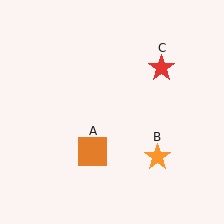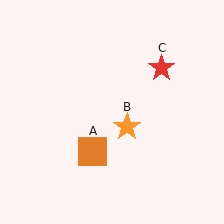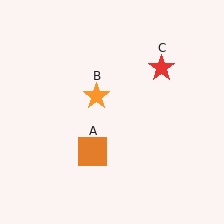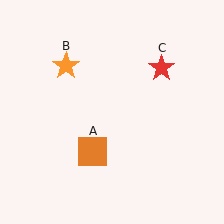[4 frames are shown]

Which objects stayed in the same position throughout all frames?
Orange square (object A) and red star (object C) remained stationary.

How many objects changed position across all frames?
1 object changed position: orange star (object B).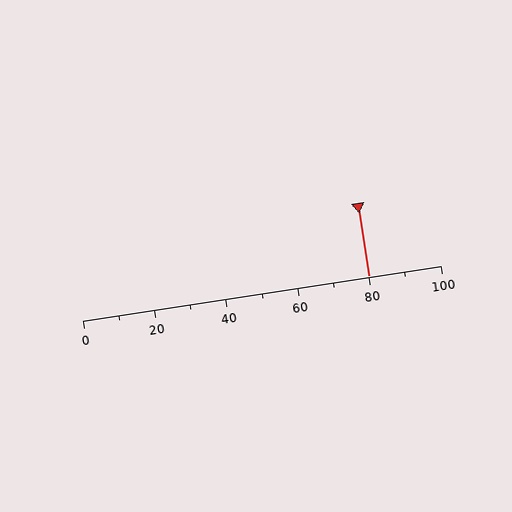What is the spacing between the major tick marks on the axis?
The major ticks are spaced 20 apart.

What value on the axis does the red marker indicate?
The marker indicates approximately 80.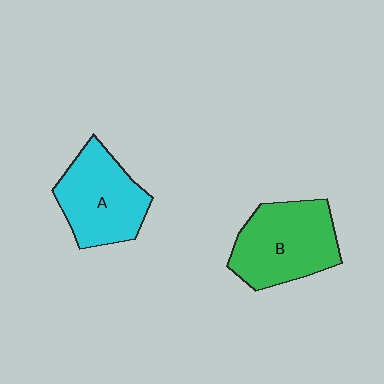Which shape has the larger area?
Shape B (green).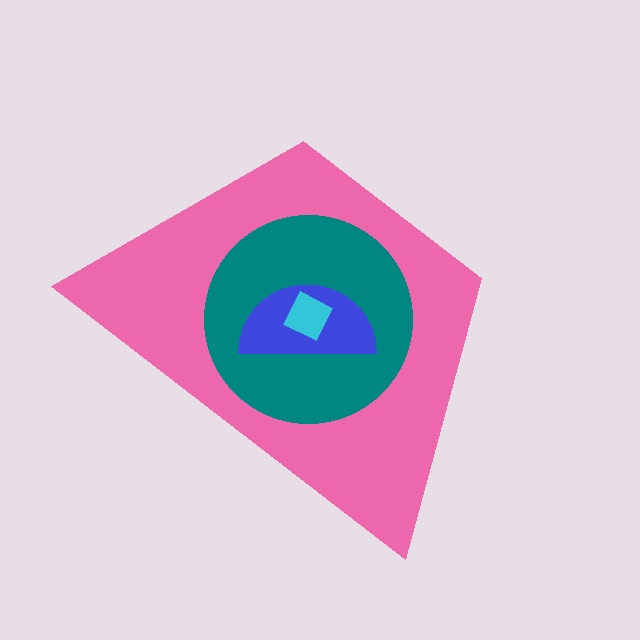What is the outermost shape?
The pink trapezoid.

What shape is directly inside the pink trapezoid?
The teal circle.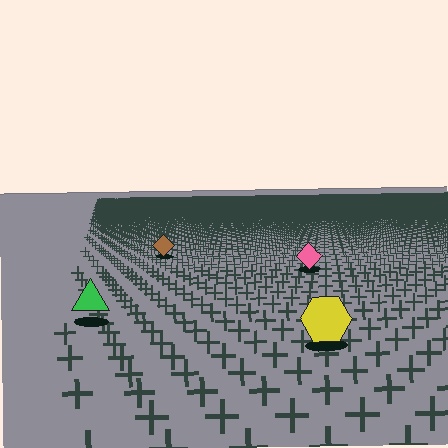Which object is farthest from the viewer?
The brown diamond is farthest from the viewer. It appears smaller and the ground texture around it is denser.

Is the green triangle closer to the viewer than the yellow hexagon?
No. The yellow hexagon is closer — you can tell from the texture gradient: the ground texture is coarser near it.